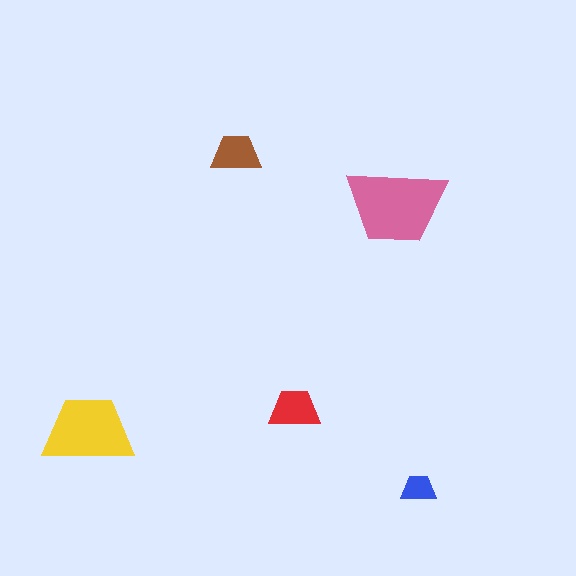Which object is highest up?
The brown trapezoid is topmost.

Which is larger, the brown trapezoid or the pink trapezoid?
The pink one.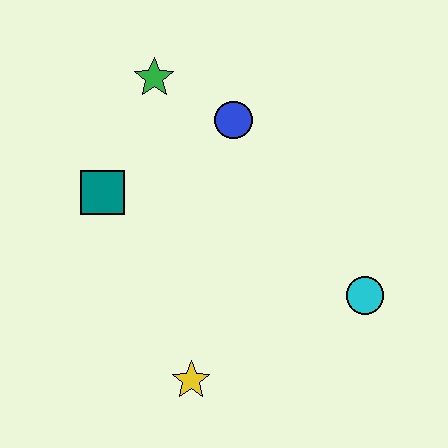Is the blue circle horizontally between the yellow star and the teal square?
No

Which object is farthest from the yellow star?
The green star is farthest from the yellow star.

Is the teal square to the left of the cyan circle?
Yes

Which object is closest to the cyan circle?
The yellow star is closest to the cyan circle.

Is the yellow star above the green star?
No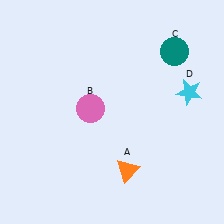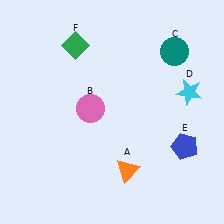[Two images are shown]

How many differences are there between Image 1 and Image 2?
There are 2 differences between the two images.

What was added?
A blue pentagon (E), a green diamond (F) were added in Image 2.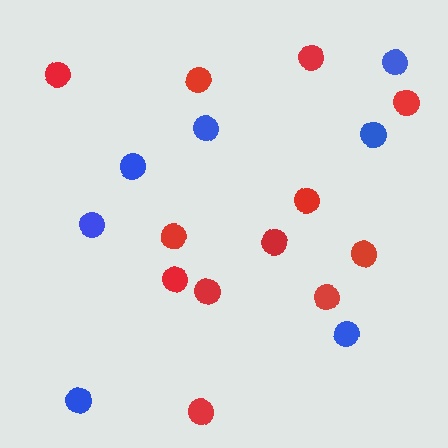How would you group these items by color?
There are 2 groups: one group of blue circles (7) and one group of red circles (12).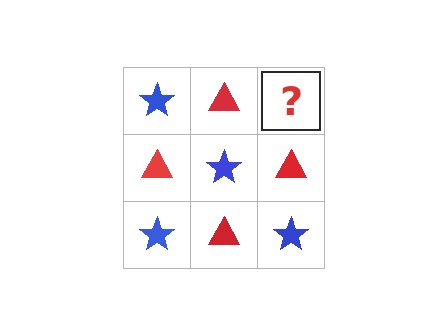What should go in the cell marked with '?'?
The missing cell should contain a blue star.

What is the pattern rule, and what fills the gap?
The rule is that it alternates blue star and red triangle in a checkerboard pattern. The gap should be filled with a blue star.